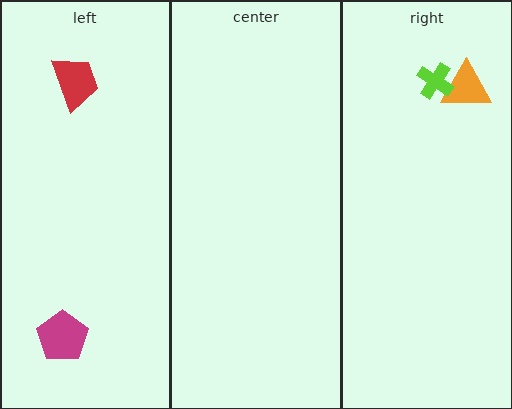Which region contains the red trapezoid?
The left region.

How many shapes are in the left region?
2.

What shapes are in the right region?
The orange triangle, the lime cross.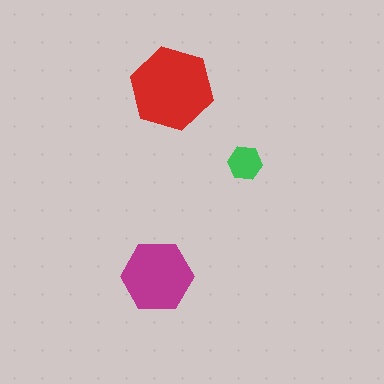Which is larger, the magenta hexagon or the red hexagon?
The red one.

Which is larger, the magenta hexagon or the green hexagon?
The magenta one.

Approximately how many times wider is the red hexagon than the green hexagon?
About 2.5 times wider.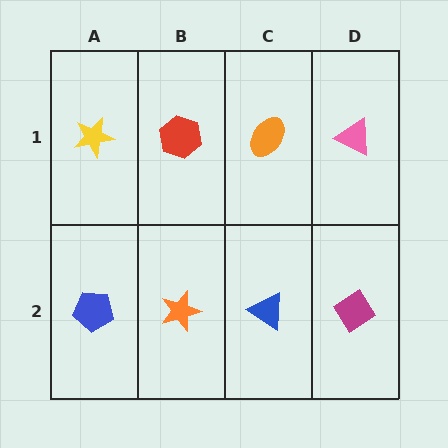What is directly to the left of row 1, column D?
An orange ellipse.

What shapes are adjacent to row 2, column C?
An orange ellipse (row 1, column C), an orange star (row 2, column B), a magenta diamond (row 2, column D).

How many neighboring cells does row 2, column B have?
3.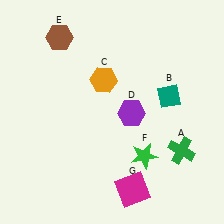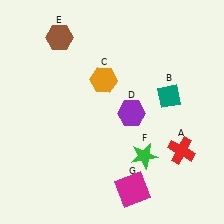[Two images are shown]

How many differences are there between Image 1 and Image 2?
There is 1 difference between the two images.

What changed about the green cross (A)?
In Image 1, A is green. In Image 2, it changed to red.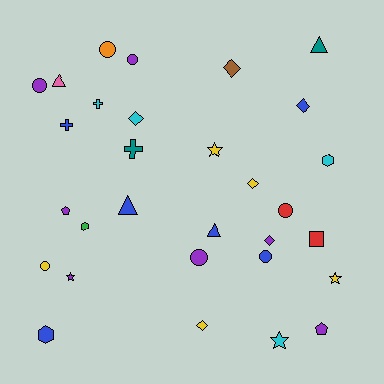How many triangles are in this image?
There are 4 triangles.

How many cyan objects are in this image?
There are 4 cyan objects.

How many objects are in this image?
There are 30 objects.